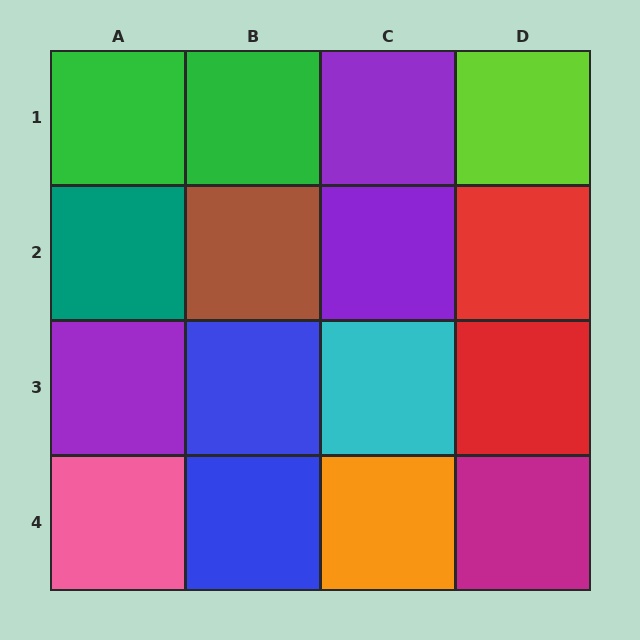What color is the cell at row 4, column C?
Orange.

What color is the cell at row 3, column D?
Red.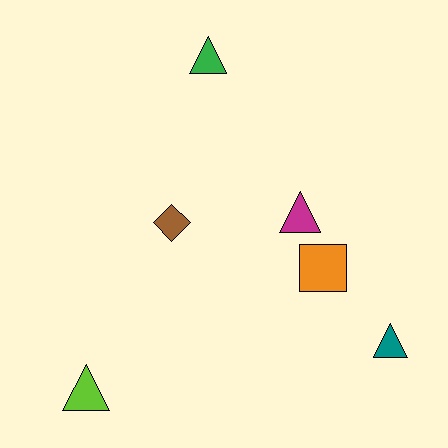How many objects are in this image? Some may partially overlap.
There are 6 objects.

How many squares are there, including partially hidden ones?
There is 1 square.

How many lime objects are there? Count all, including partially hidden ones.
There is 1 lime object.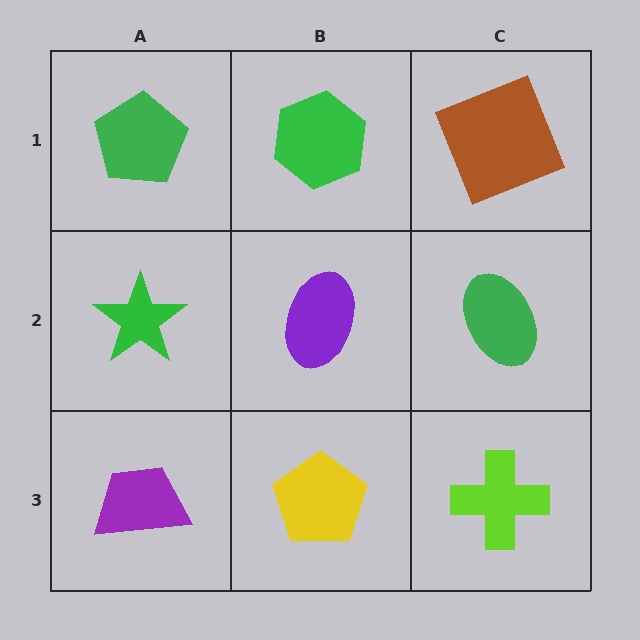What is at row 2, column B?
A purple ellipse.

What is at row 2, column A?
A green star.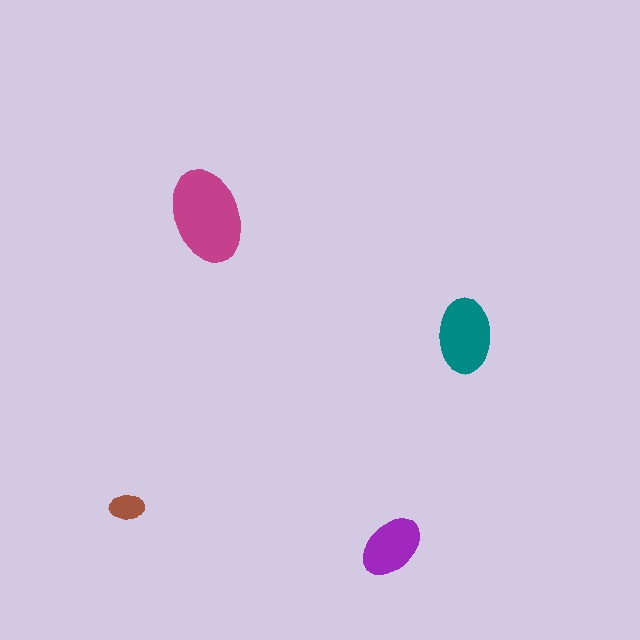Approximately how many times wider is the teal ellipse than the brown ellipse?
About 2 times wider.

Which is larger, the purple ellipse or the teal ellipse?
The teal one.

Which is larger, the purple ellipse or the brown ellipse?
The purple one.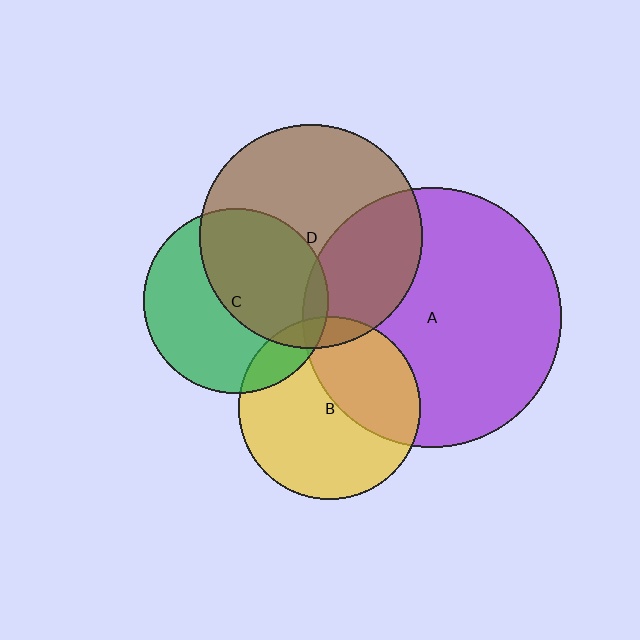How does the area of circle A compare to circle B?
Approximately 2.0 times.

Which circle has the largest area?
Circle A (purple).